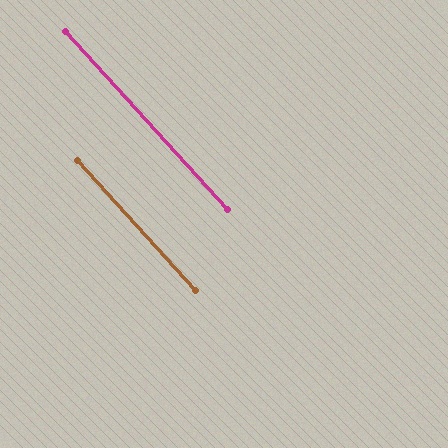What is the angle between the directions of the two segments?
Approximately 0 degrees.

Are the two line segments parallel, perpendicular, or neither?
Parallel — their directions differ by only 0.3°.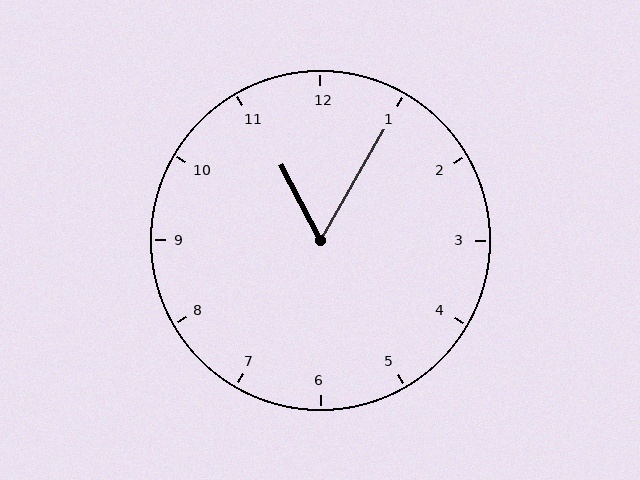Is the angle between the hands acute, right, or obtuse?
It is acute.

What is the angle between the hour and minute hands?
Approximately 58 degrees.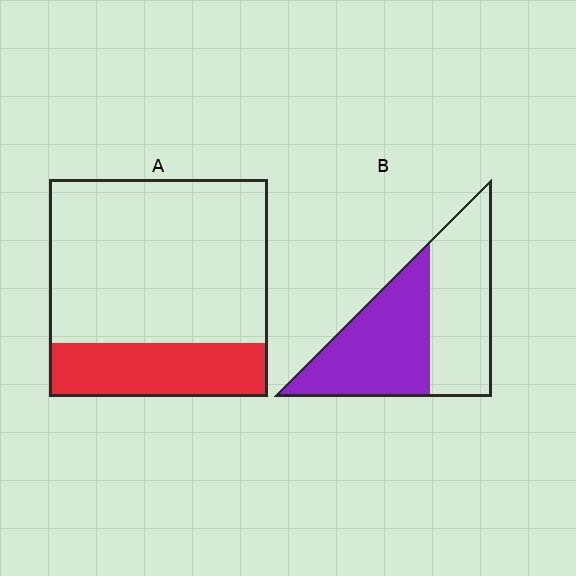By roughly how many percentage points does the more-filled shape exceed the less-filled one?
By roughly 25 percentage points (B over A).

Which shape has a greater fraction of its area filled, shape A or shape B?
Shape B.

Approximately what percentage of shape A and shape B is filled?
A is approximately 25% and B is approximately 50%.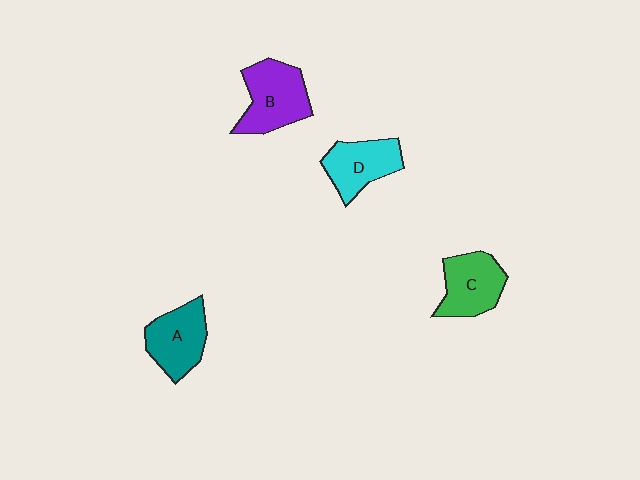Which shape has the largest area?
Shape B (purple).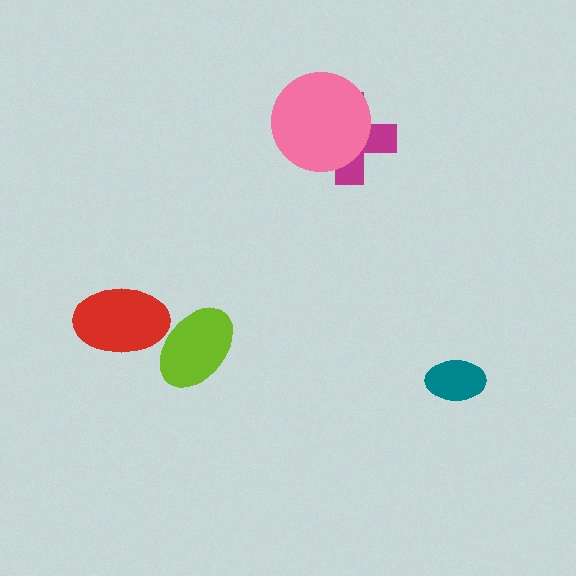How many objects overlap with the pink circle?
1 object overlaps with the pink circle.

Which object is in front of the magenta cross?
The pink circle is in front of the magenta cross.